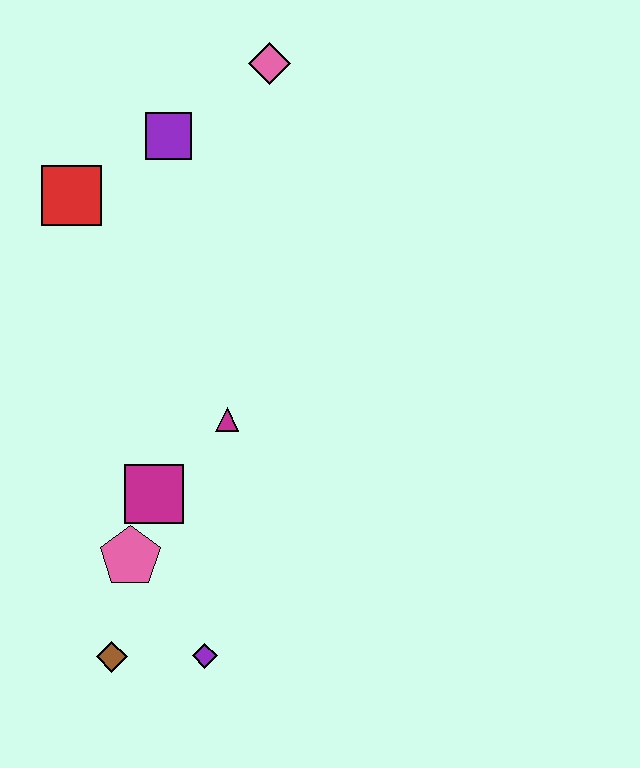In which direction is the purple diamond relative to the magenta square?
The purple diamond is below the magenta square.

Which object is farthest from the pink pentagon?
The pink diamond is farthest from the pink pentagon.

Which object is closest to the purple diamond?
The brown diamond is closest to the purple diamond.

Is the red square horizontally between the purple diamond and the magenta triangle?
No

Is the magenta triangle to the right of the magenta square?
Yes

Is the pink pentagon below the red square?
Yes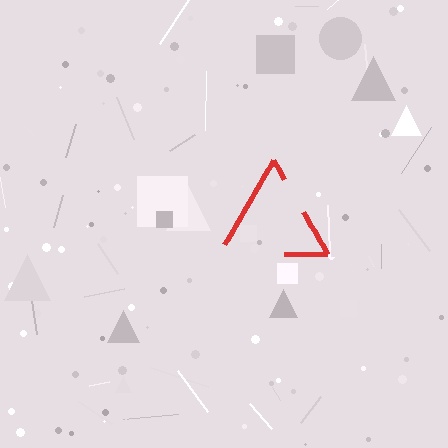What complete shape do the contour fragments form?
The contour fragments form a triangle.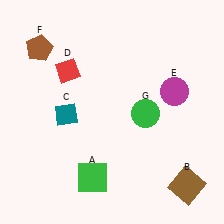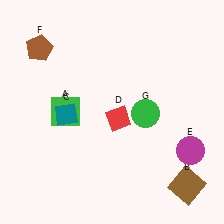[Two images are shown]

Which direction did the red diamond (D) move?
The red diamond (D) moved right.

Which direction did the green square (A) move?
The green square (A) moved up.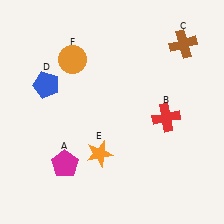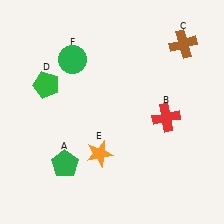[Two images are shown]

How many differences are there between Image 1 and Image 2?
There are 3 differences between the two images.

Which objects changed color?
A changed from magenta to green. D changed from blue to green. F changed from orange to green.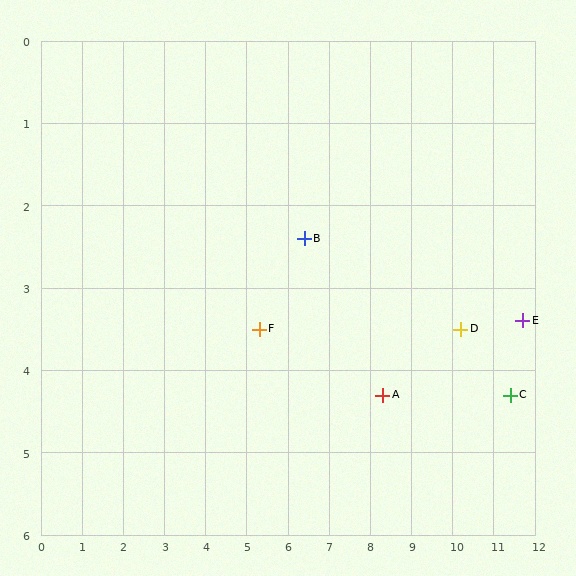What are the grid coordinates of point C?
Point C is at approximately (11.4, 4.3).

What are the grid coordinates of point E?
Point E is at approximately (11.7, 3.4).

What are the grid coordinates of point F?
Point F is at approximately (5.3, 3.5).